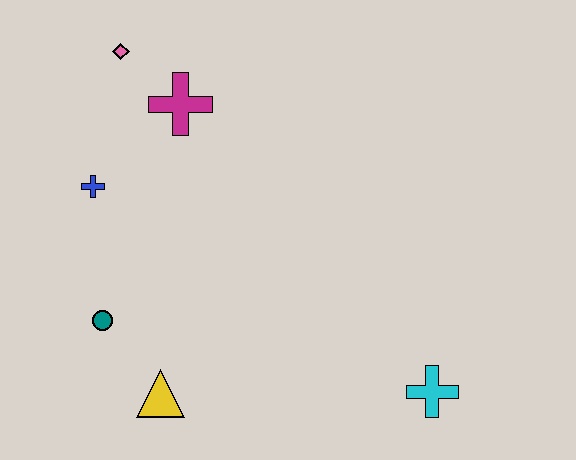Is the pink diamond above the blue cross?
Yes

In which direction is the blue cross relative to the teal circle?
The blue cross is above the teal circle.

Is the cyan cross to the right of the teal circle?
Yes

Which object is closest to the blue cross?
The magenta cross is closest to the blue cross.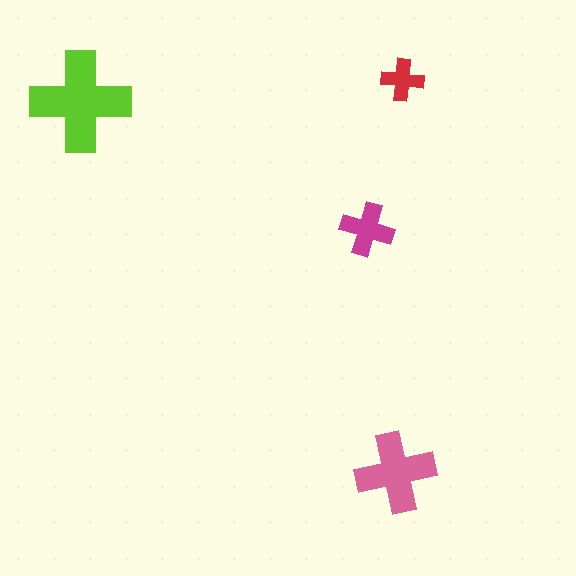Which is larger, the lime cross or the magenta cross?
The lime one.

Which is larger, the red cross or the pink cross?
The pink one.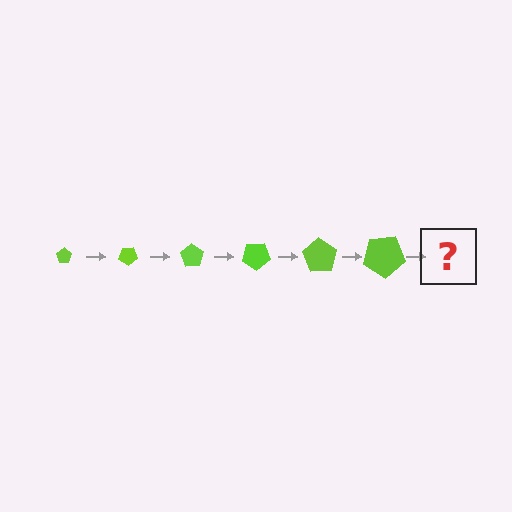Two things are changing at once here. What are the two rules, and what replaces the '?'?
The two rules are that the pentagon grows larger each step and it rotates 35 degrees each step. The '?' should be a pentagon, larger than the previous one and rotated 210 degrees from the start.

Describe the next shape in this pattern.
It should be a pentagon, larger than the previous one and rotated 210 degrees from the start.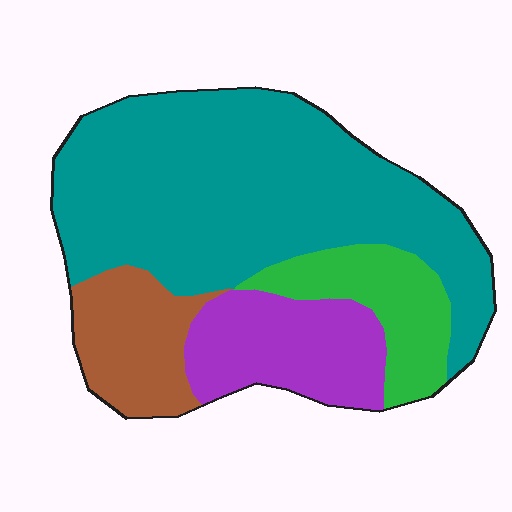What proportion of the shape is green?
Green covers roughly 15% of the shape.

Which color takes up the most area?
Teal, at roughly 55%.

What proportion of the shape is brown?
Brown covers around 15% of the shape.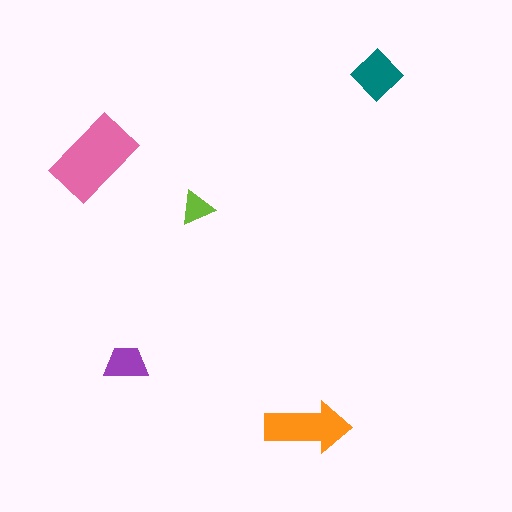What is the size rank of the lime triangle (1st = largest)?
5th.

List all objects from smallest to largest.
The lime triangle, the purple trapezoid, the teal diamond, the orange arrow, the pink rectangle.